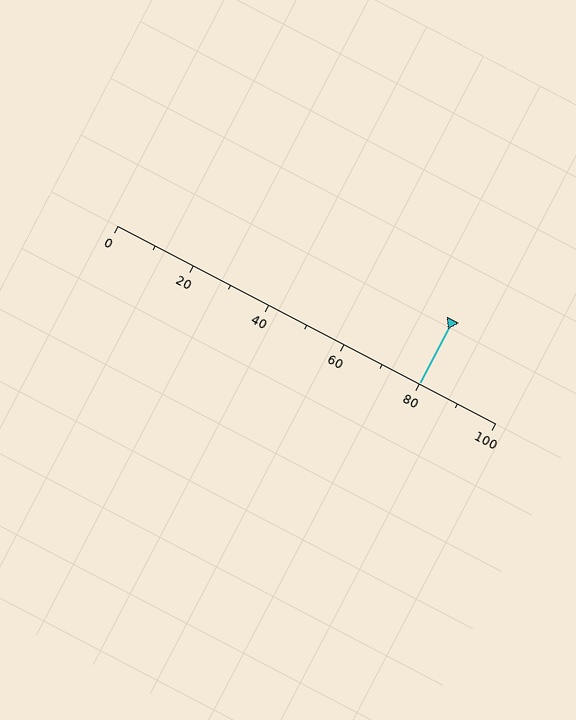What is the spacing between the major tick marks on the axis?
The major ticks are spaced 20 apart.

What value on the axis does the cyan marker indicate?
The marker indicates approximately 80.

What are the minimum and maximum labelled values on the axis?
The axis runs from 0 to 100.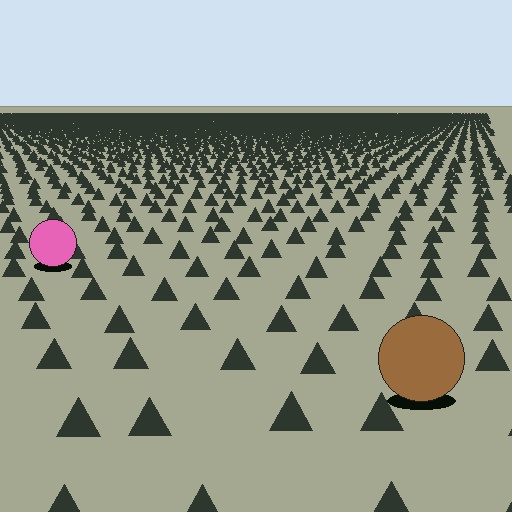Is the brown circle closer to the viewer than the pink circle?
Yes. The brown circle is closer — you can tell from the texture gradient: the ground texture is coarser near it.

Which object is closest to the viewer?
The brown circle is closest. The texture marks near it are larger and more spread out.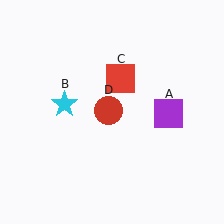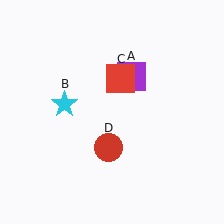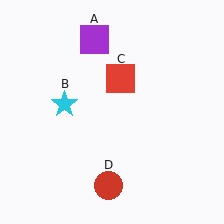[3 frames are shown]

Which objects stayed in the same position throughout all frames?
Cyan star (object B) and red square (object C) remained stationary.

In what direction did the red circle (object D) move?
The red circle (object D) moved down.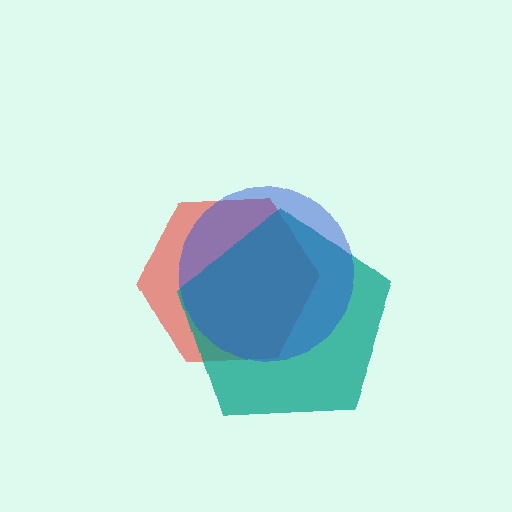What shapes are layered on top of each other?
The layered shapes are: a red hexagon, a teal pentagon, a blue circle.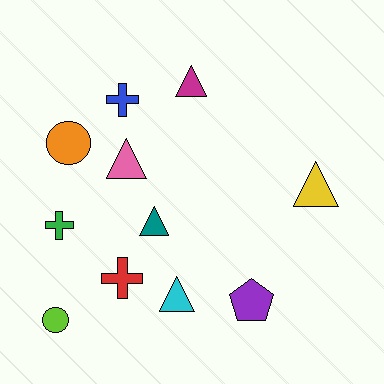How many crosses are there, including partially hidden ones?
There are 3 crosses.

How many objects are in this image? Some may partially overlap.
There are 11 objects.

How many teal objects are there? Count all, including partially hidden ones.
There is 1 teal object.